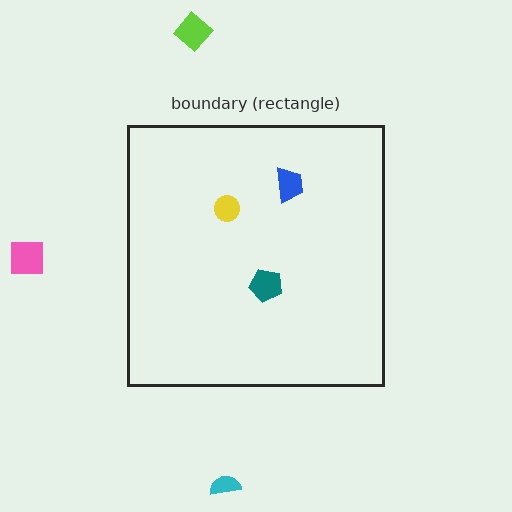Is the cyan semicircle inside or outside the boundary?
Outside.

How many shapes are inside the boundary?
3 inside, 3 outside.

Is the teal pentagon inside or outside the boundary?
Inside.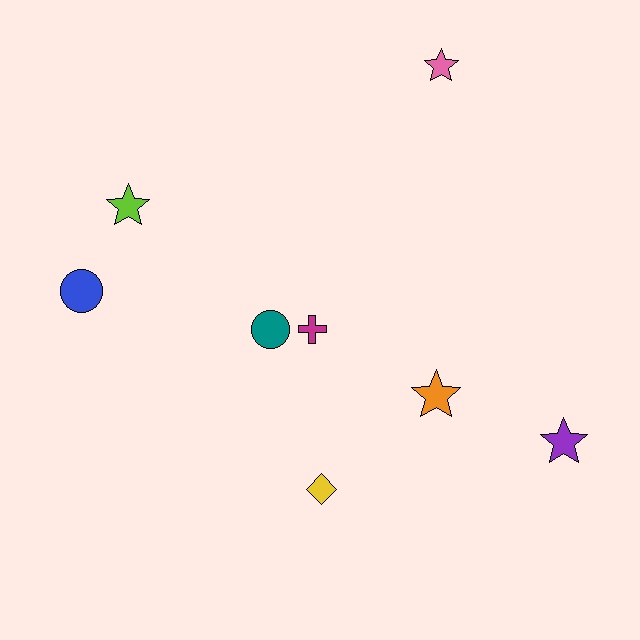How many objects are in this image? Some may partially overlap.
There are 8 objects.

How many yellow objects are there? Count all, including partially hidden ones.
There is 1 yellow object.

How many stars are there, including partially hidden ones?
There are 4 stars.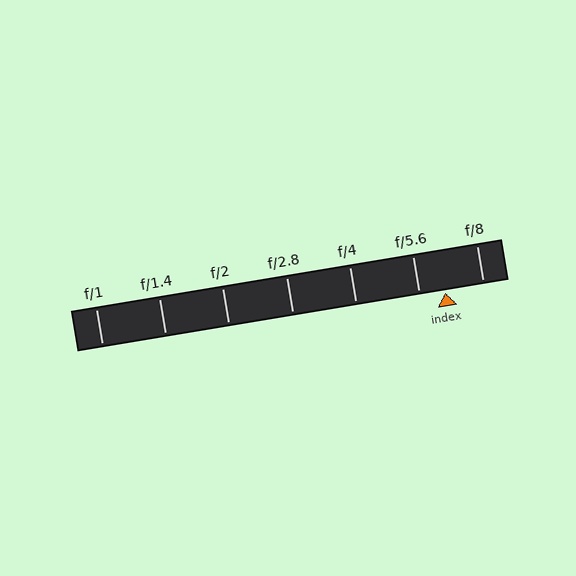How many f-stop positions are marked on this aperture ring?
There are 7 f-stop positions marked.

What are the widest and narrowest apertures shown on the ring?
The widest aperture shown is f/1 and the narrowest is f/8.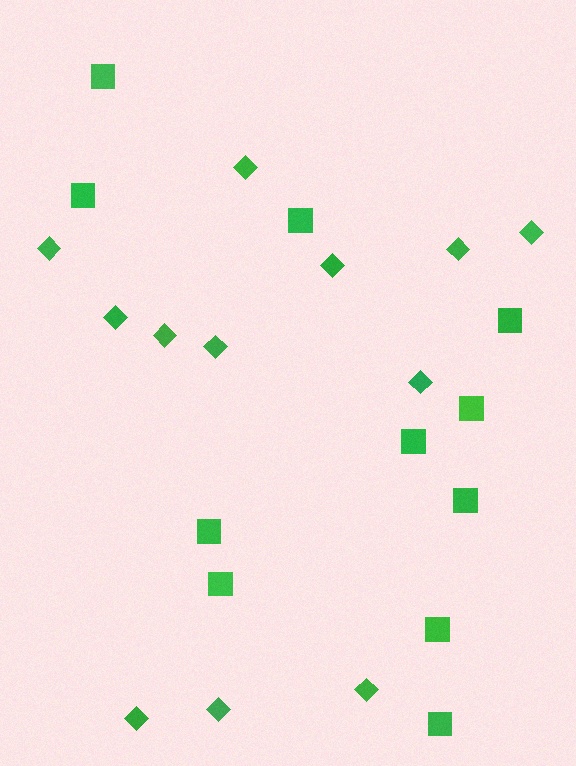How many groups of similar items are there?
There are 2 groups: one group of squares (11) and one group of diamonds (12).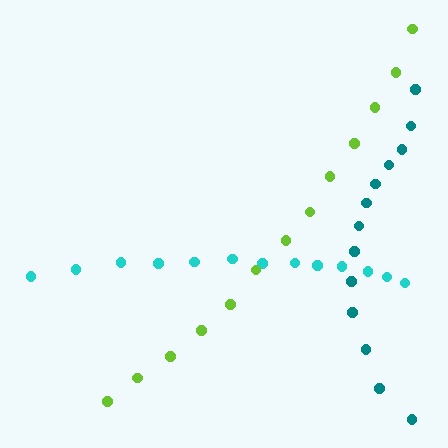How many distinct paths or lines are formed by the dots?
There are 3 distinct paths.